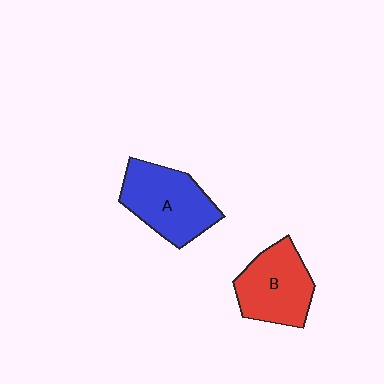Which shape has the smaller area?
Shape B (red).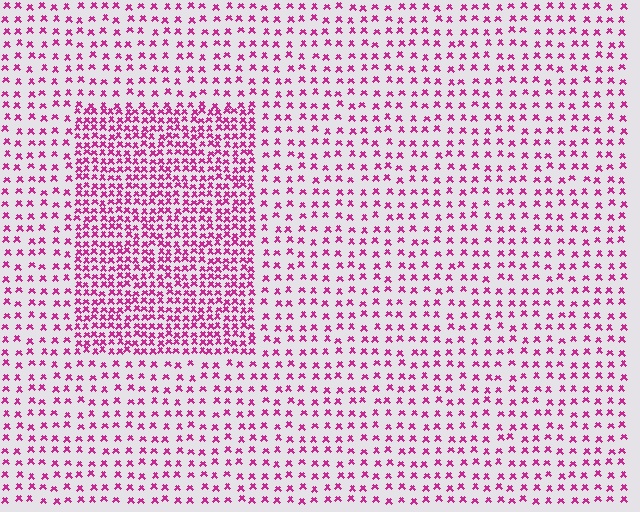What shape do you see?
I see a rectangle.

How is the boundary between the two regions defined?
The boundary is defined by a change in element density (approximately 2.2x ratio). All elements are the same color, size, and shape.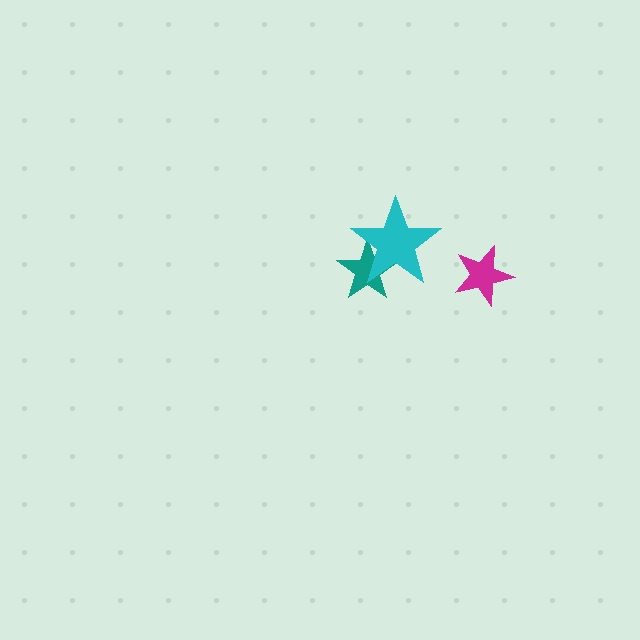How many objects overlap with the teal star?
1 object overlaps with the teal star.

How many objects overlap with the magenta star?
0 objects overlap with the magenta star.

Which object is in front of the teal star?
The cyan star is in front of the teal star.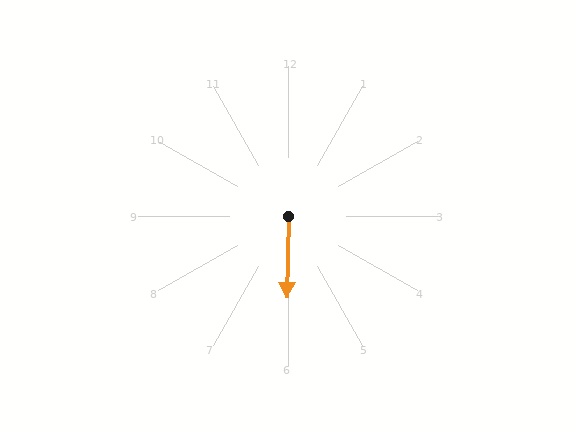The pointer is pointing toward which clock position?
Roughly 6 o'clock.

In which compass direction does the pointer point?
South.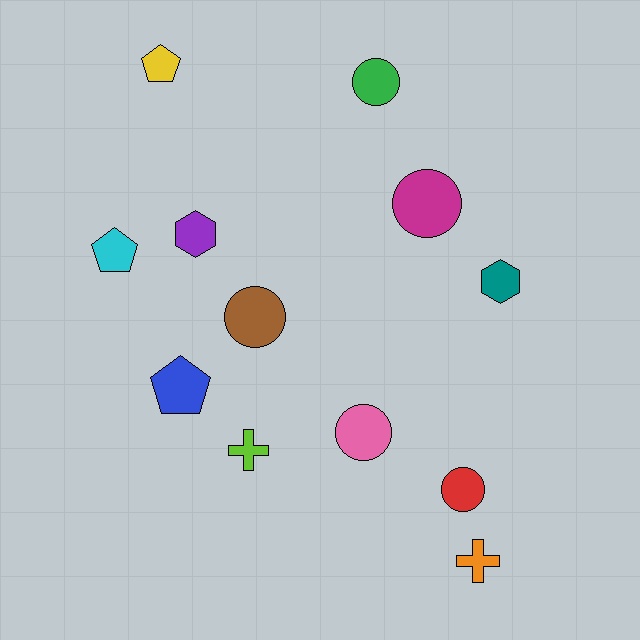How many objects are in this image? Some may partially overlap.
There are 12 objects.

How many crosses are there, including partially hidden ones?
There are 2 crosses.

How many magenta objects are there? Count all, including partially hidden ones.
There is 1 magenta object.